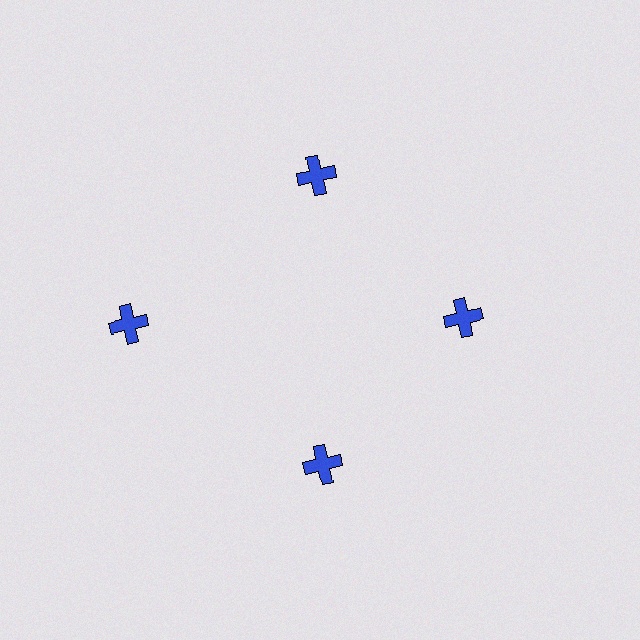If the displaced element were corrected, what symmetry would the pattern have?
It would have 4-fold rotational symmetry — the pattern would map onto itself every 90 degrees.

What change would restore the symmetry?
The symmetry would be restored by moving it inward, back onto the ring so that all 4 crosses sit at equal angles and equal distance from the center.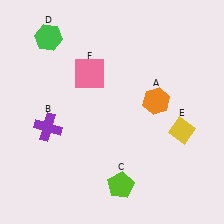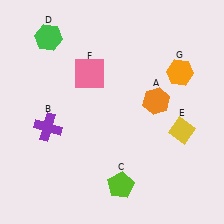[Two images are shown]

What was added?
An orange hexagon (G) was added in Image 2.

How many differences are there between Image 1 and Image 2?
There is 1 difference between the two images.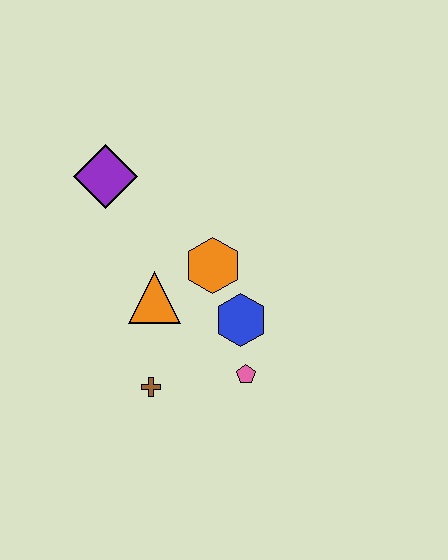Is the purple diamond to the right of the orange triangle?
No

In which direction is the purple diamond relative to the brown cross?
The purple diamond is above the brown cross.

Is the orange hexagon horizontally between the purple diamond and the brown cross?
No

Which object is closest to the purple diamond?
The orange triangle is closest to the purple diamond.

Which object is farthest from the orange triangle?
The purple diamond is farthest from the orange triangle.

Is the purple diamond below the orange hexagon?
No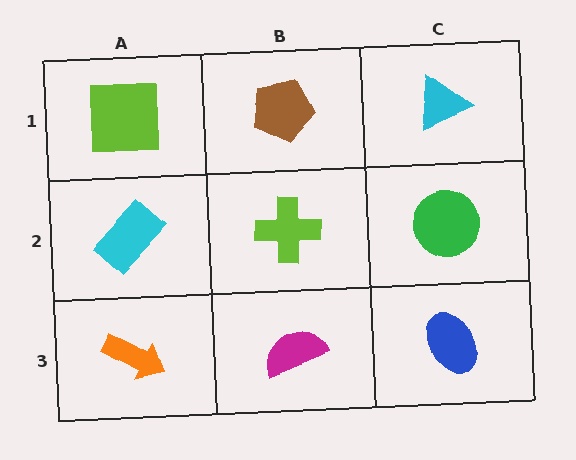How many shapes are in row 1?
3 shapes.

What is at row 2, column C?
A green circle.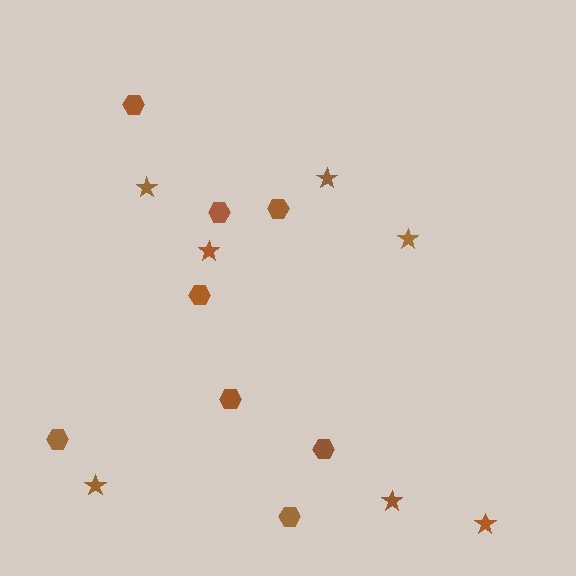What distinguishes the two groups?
There are 2 groups: one group of stars (7) and one group of hexagons (8).